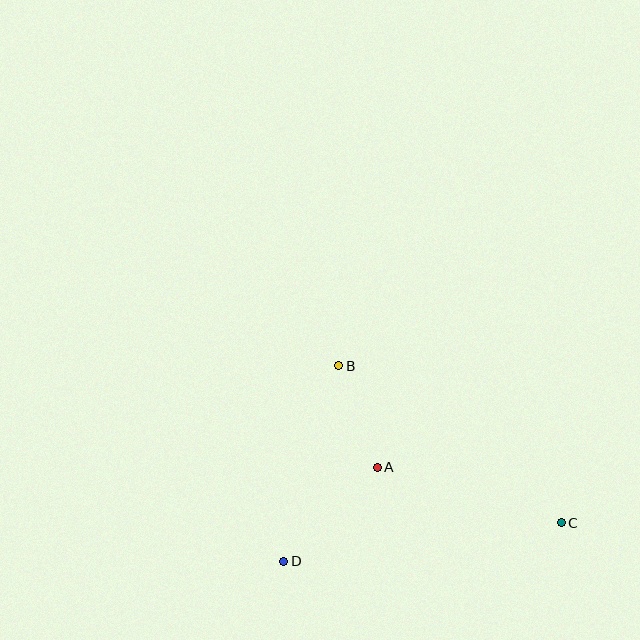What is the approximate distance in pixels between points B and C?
The distance between B and C is approximately 272 pixels.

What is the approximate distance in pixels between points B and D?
The distance between B and D is approximately 203 pixels.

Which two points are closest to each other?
Points A and B are closest to each other.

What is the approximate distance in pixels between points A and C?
The distance between A and C is approximately 192 pixels.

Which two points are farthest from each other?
Points C and D are farthest from each other.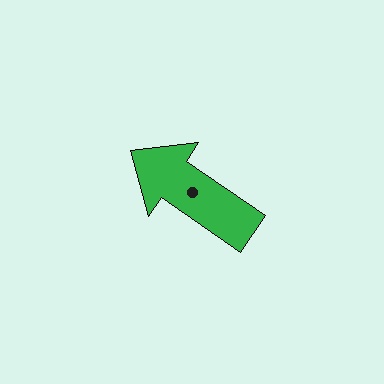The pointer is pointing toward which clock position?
Roughly 10 o'clock.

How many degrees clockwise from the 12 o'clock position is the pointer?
Approximately 304 degrees.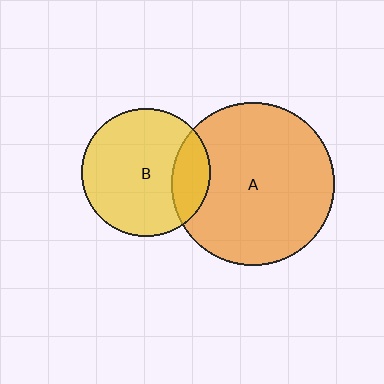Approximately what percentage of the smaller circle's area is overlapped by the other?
Approximately 20%.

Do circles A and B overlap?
Yes.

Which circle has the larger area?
Circle A (orange).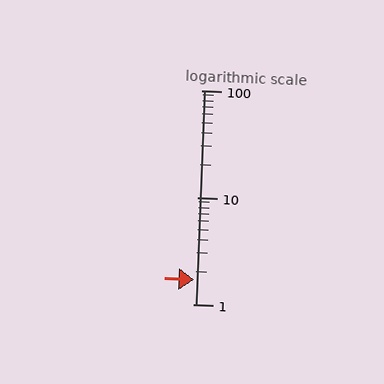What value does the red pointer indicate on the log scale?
The pointer indicates approximately 1.7.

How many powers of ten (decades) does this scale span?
The scale spans 2 decades, from 1 to 100.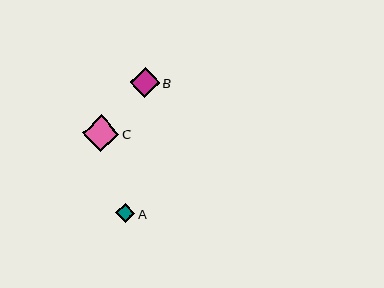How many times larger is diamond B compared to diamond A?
Diamond B is approximately 1.5 times the size of diamond A.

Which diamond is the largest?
Diamond C is the largest with a size of approximately 37 pixels.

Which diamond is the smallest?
Diamond A is the smallest with a size of approximately 19 pixels.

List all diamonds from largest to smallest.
From largest to smallest: C, B, A.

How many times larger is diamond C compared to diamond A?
Diamond C is approximately 1.9 times the size of diamond A.